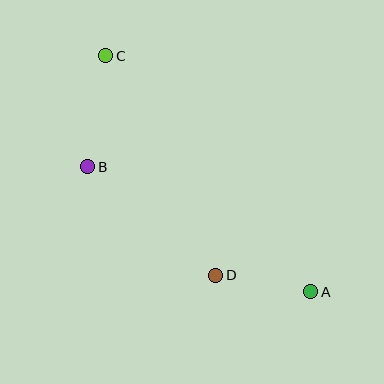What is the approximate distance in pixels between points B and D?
The distance between B and D is approximately 167 pixels.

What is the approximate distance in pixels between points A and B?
The distance between A and B is approximately 255 pixels.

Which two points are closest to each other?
Points A and D are closest to each other.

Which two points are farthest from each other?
Points A and C are farthest from each other.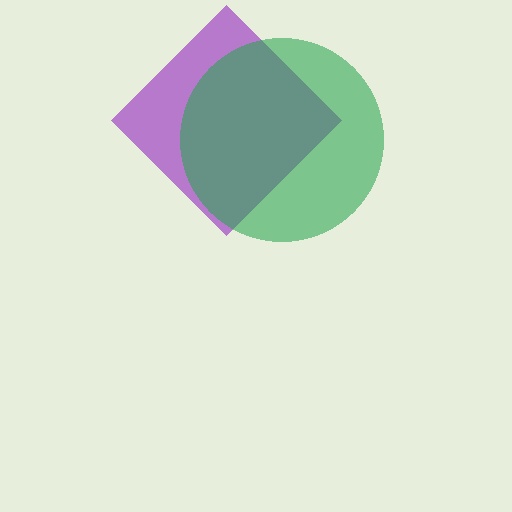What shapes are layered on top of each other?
The layered shapes are: a purple diamond, a green circle.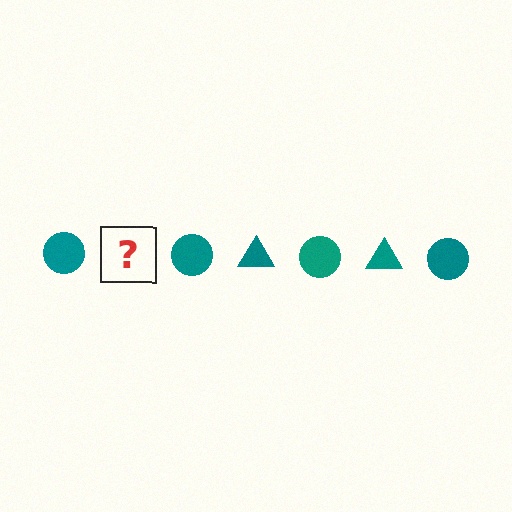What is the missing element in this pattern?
The missing element is a teal triangle.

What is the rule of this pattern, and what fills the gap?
The rule is that the pattern cycles through circle, triangle shapes in teal. The gap should be filled with a teal triangle.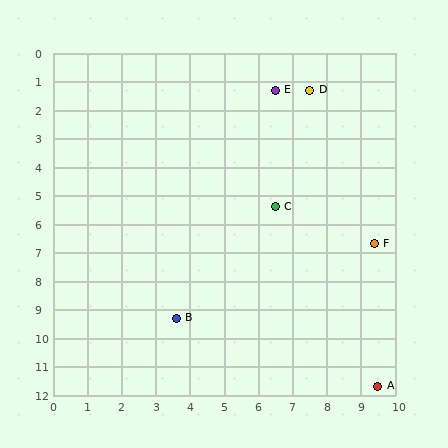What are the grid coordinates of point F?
Point F is at approximately (9.4, 6.7).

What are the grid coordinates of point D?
Point D is at approximately (7.5, 1.3).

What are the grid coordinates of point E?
Point E is at approximately (6.5, 1.3).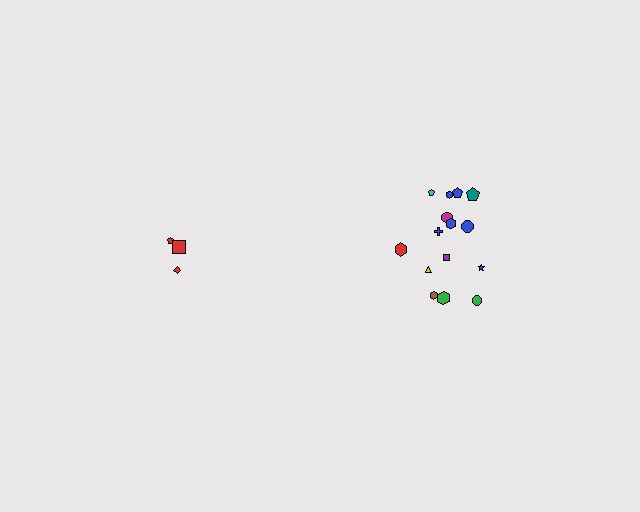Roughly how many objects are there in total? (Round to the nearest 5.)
Roughly 20 objects in total.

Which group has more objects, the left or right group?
The right group.